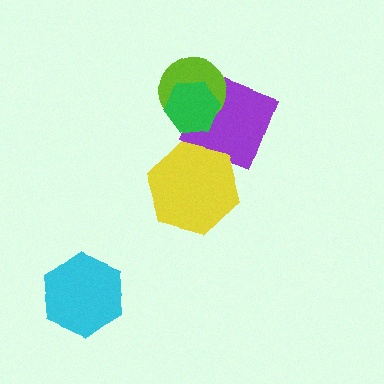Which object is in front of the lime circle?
The green hexagon is in front of the lime circle.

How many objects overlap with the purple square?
3 objects overlap with the purple square.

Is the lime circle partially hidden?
Yes, it is partially covered by another shape.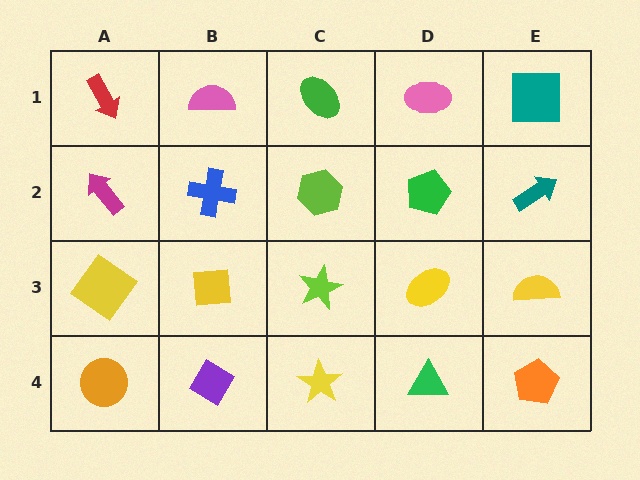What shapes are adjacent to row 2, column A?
A red arrow (row 1, column A), a yellow diamond (row 3, column A), a blue cross (row 2, column B).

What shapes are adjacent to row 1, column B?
A blue cross (row 2, column B), a red arrow (row 1, column A), a green ellipse (row 1, column C).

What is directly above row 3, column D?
A green pentagon.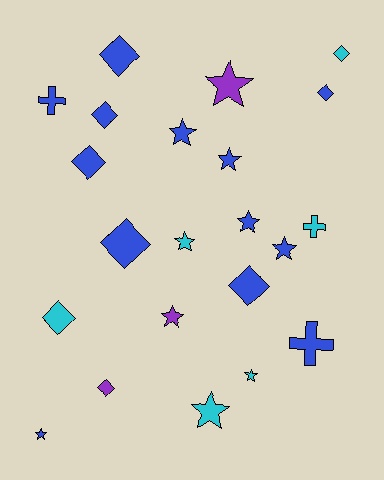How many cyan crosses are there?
There is 1 cyan cross.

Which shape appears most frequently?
Star, with 10 objects.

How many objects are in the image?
There are 22 objects.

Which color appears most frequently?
Blue, with 13 objects.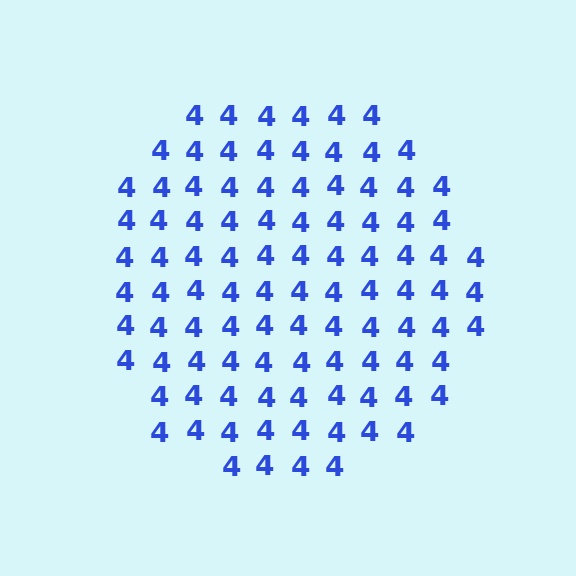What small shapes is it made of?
It is made of small digit 4's.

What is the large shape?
The large shape is a circle.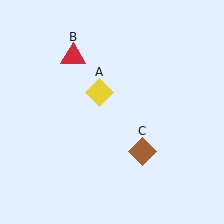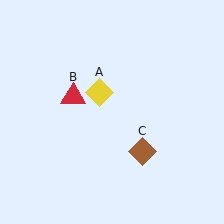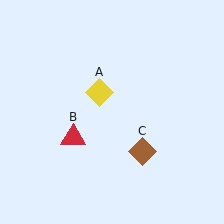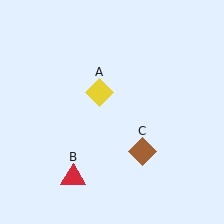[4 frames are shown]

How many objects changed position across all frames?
1 object changed position: red triangle (object B).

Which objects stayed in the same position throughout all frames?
Yellow diamond (object A) and brown diamond (object C) remained stationary.